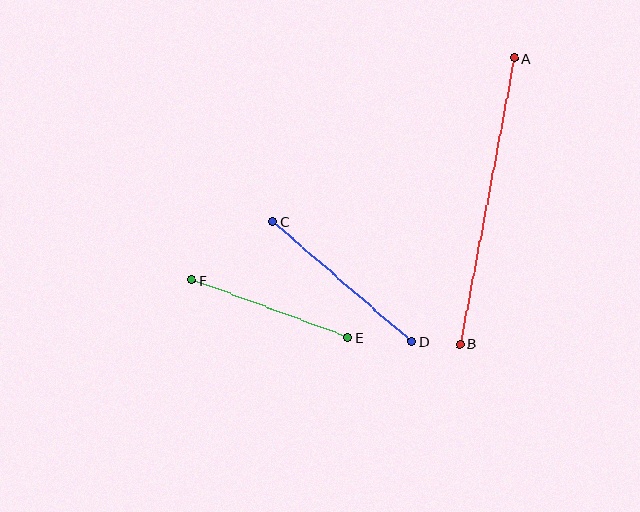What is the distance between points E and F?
The distance is approximately 166 pixels.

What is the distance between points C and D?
The distance is approximately 183 pixels.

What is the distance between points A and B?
The distance is approximately 291 pixels.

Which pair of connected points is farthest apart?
Points A and B are farthest apart.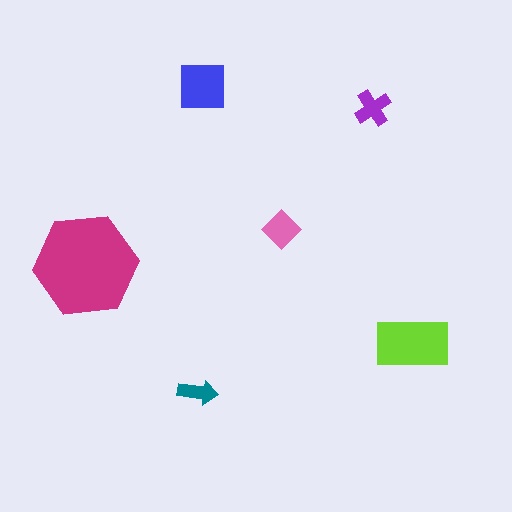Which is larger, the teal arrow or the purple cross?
The purple cross.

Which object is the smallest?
The teal arrow.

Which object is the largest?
The magenta hexagon.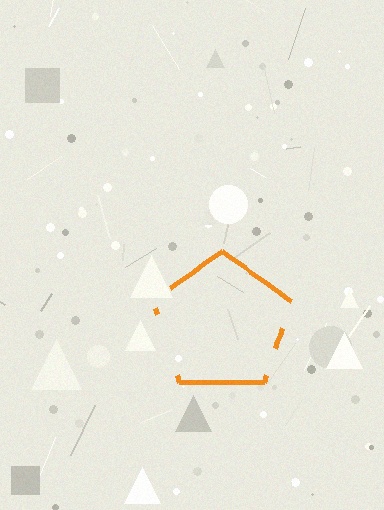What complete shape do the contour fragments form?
The contour fragments form a pentagon.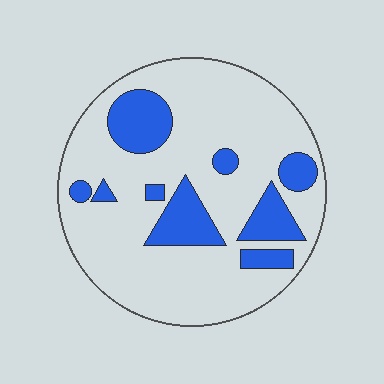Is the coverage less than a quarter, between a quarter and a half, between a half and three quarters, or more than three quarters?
Less than a quarter.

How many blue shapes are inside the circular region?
9.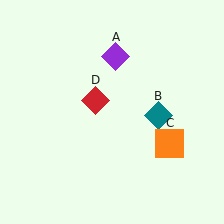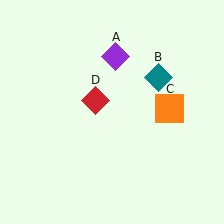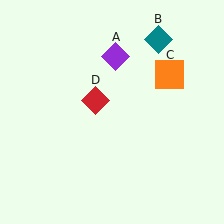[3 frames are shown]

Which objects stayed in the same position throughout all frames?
Purple diamond (object A) and red diamond (object D) remained stationary.